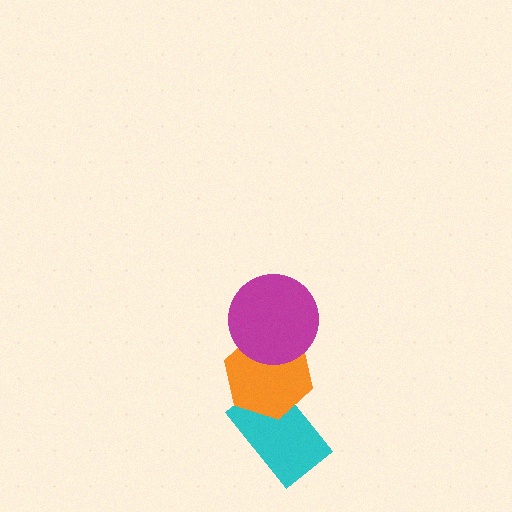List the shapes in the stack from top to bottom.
From top to bottom: the magenta circle, the orange hexagon, the cyan rectangle.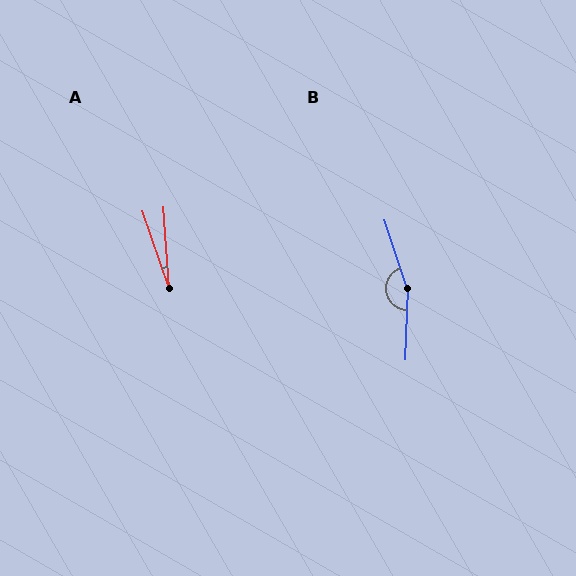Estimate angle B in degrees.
Approximately 160 degrees.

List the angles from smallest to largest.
A (15°), B (160°).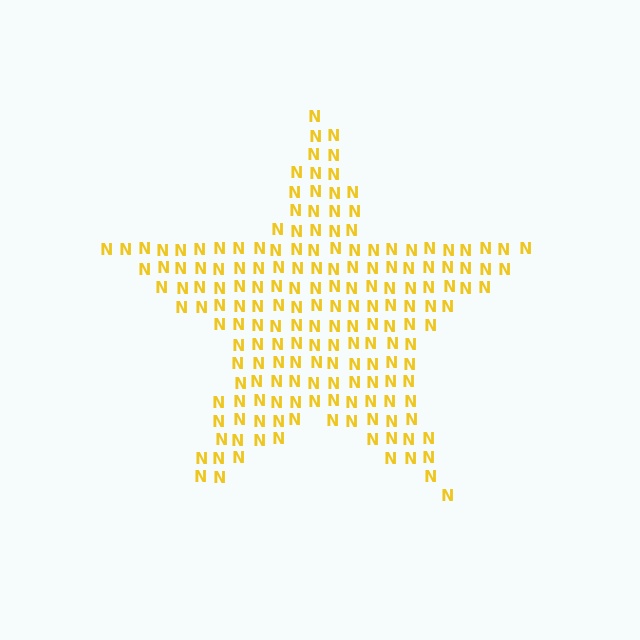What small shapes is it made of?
It is made of small letter N's.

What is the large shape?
The large shape is a star.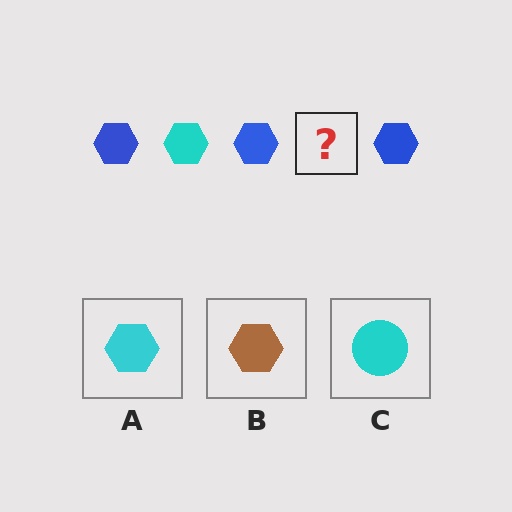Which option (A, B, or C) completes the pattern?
A.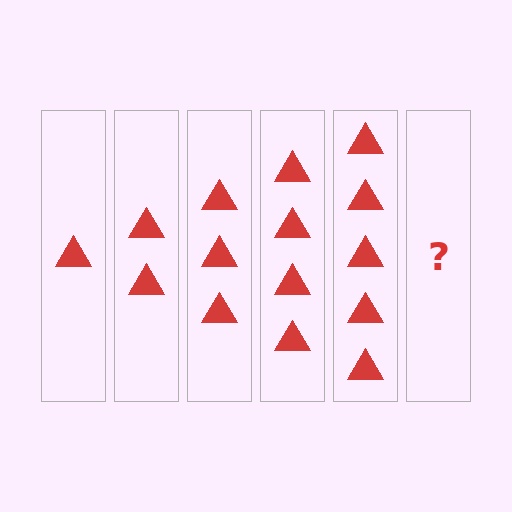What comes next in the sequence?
The next element should be 6 triangles.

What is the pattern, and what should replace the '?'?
The pattern is that each step adds one more triangle. The '?' should be 6 triangles.